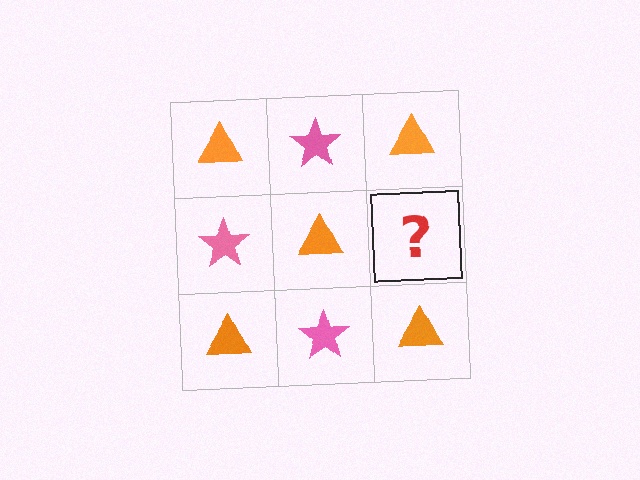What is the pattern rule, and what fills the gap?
The rule is that it alternates orange triangle and pink star in a checkerboard pattern. The gap should be filled with a pink star.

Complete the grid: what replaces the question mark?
The question mark should be replaced with a pink star.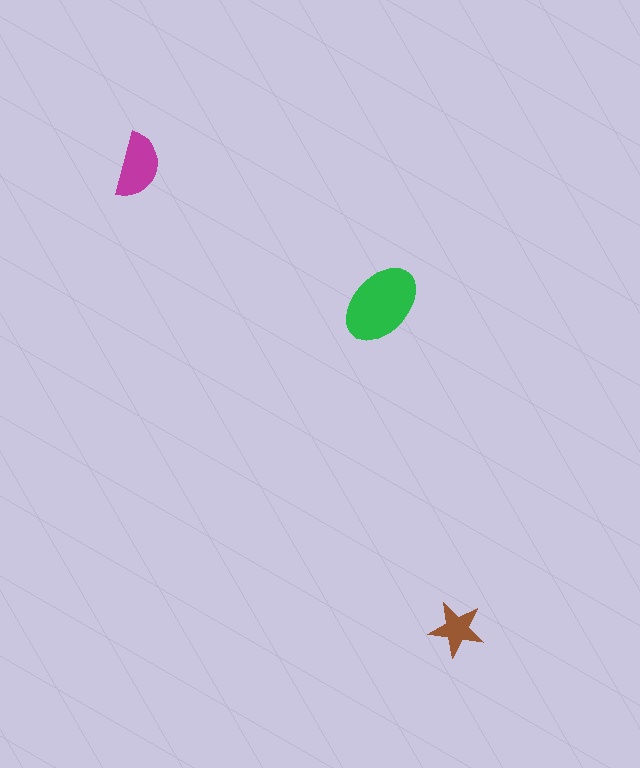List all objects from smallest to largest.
The brown star, the magenta semicircle, the green ellipse.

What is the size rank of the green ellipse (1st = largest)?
1st.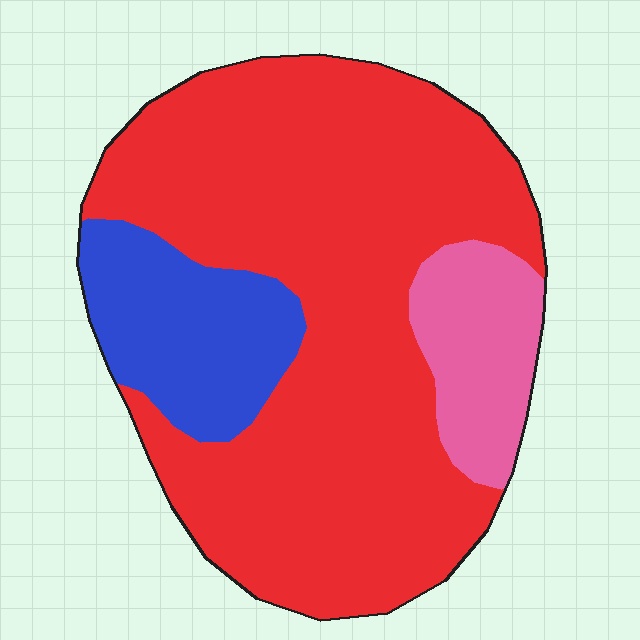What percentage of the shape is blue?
Blue takes up about one sixth (1/6) of the shape.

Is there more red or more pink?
Red.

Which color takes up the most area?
Red, at roughly 70%.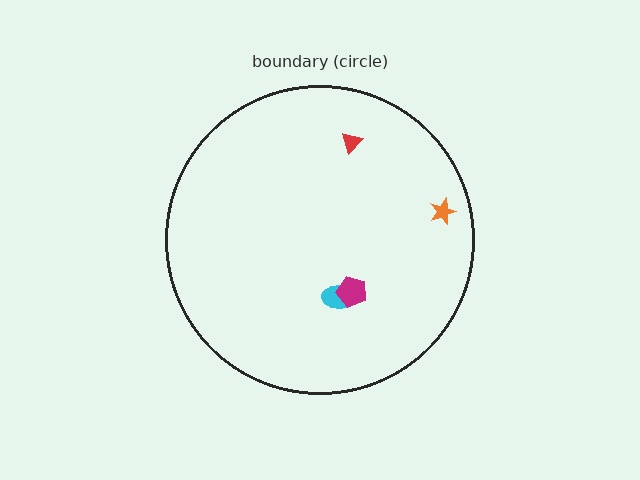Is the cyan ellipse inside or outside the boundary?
Inside.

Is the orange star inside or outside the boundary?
Inside.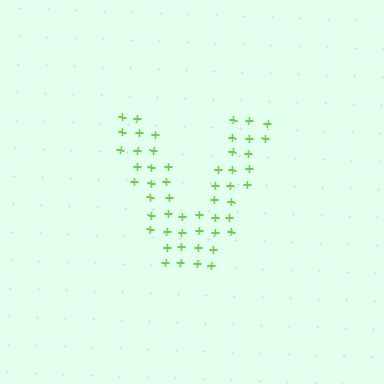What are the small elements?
The small elements are plus signs.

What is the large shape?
The large shape is the letter V.